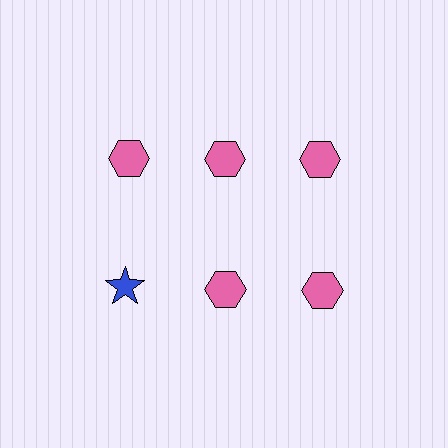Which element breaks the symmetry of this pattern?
The blue star in the second row, leftmost column breaks the symmetry. All other shapes are pink hexagons.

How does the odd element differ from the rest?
It differs in both color (blue instead of pink) and shape (star instead of hexagon).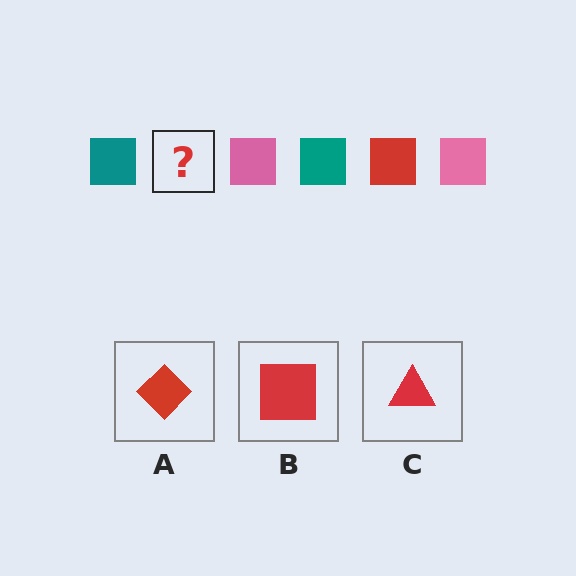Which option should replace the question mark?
Option B.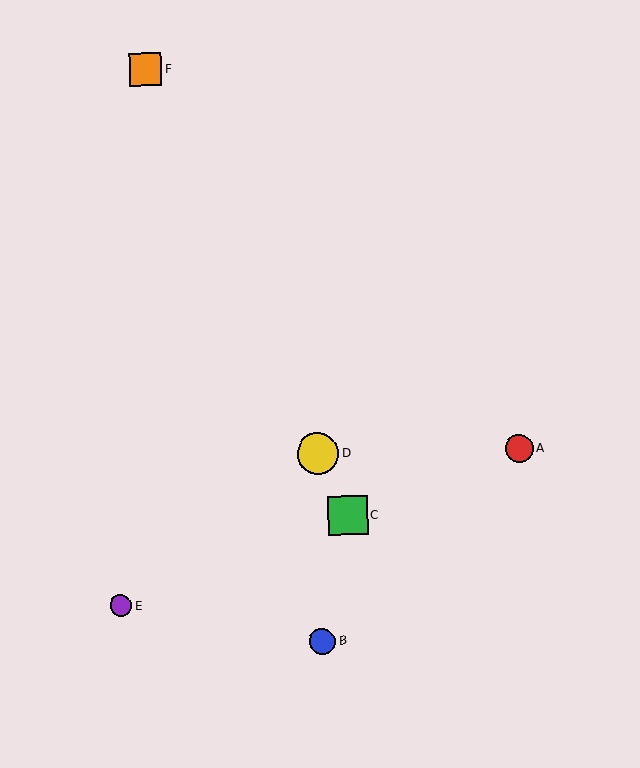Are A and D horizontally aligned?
Yes, both are at y≈448.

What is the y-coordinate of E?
Object E is at y≈606.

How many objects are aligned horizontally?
2 objects (A, D) are aligned horizontally.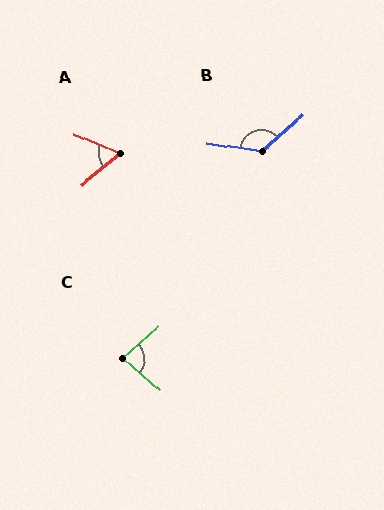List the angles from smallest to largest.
A (63°), C (82°), B (129°).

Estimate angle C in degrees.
Approximately 82 degrees.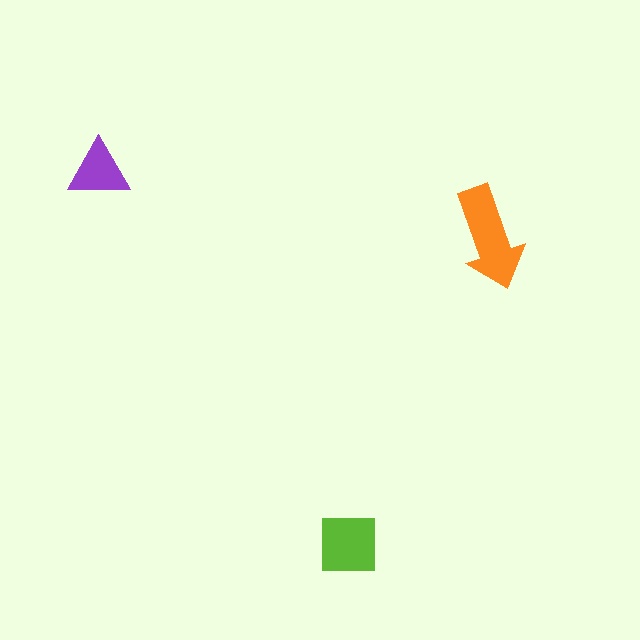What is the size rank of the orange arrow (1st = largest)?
1st.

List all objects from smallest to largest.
The purple triangle, the lime square, the orange arrow.